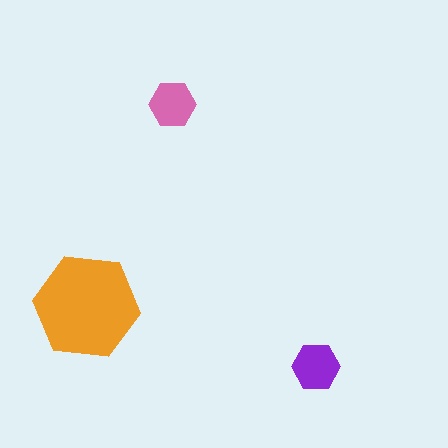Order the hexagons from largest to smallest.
the orange one, the purple one, the pink one.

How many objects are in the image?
There are 3 objects in the image.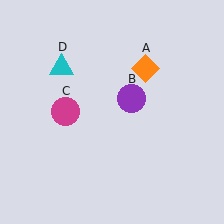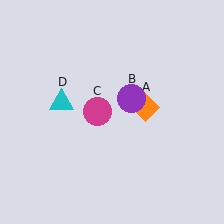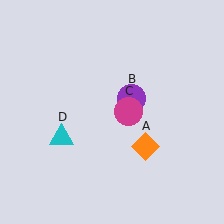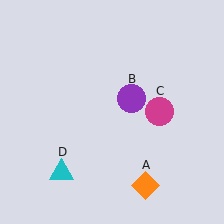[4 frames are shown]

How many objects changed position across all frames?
3 objects changed position: orange diamond (object A), magenta circle (object C), cyan triangle (object D).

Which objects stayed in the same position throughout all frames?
Purple circle (object B) remained stationary.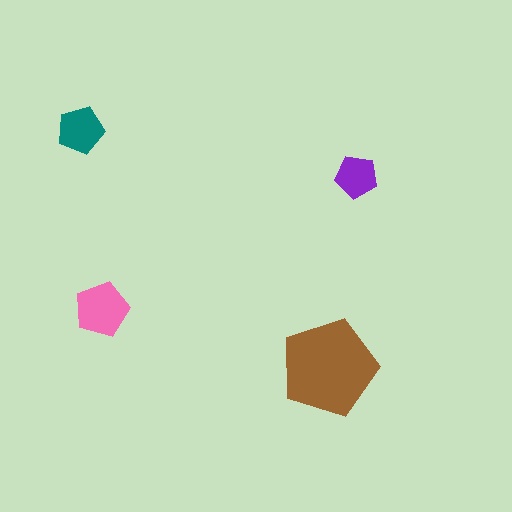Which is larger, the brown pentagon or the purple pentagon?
The brown one.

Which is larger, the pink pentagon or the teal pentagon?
The pink one.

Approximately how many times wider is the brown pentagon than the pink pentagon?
About 2 times wider.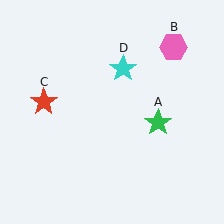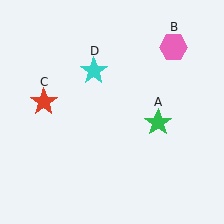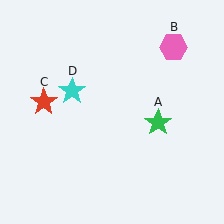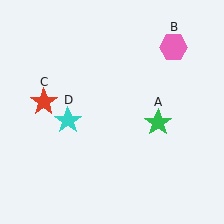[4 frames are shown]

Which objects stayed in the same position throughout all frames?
Green star (object A) and pink hexagon (object B) and red star (object C) remained stationary.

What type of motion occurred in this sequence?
The cyan star (object D) rotated counterclockwise around the center of the scene.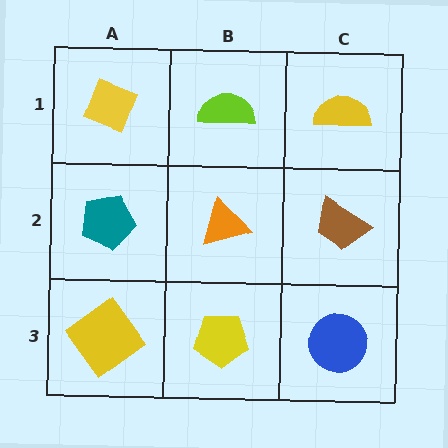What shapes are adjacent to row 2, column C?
A yellow semicircle (row 1, column C), a blue circle (row 3, column C), an orange triangle (row 2, column B).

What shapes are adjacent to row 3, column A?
A teal pentagon (row 2, column A), a yellow pentagon (row 3, column B).